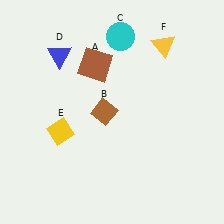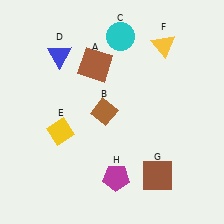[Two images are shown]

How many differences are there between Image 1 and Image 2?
There are 2 differences between the two images.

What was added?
A brown square (G), a magenta pentagon (H) were added in Image 2.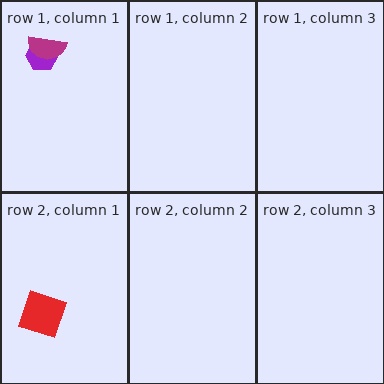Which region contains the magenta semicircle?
The row 1, column 1 region.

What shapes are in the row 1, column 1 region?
The purple hexagon, the magenta semicircle.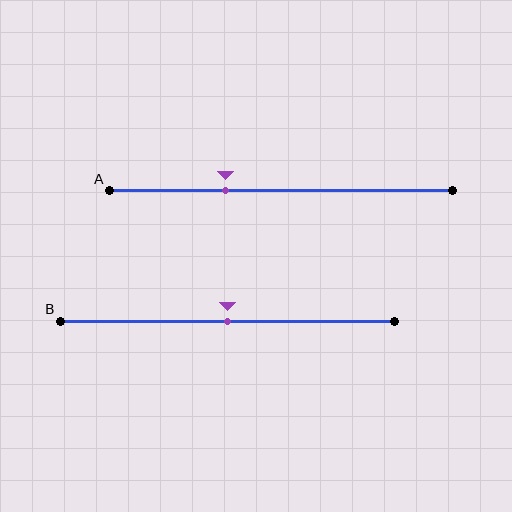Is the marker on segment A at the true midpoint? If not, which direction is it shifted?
No, the marker on segment A is shifted to the left by about 16% of the segment length.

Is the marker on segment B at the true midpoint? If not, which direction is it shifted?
Yes, the marker on segment B is at the true midpoint.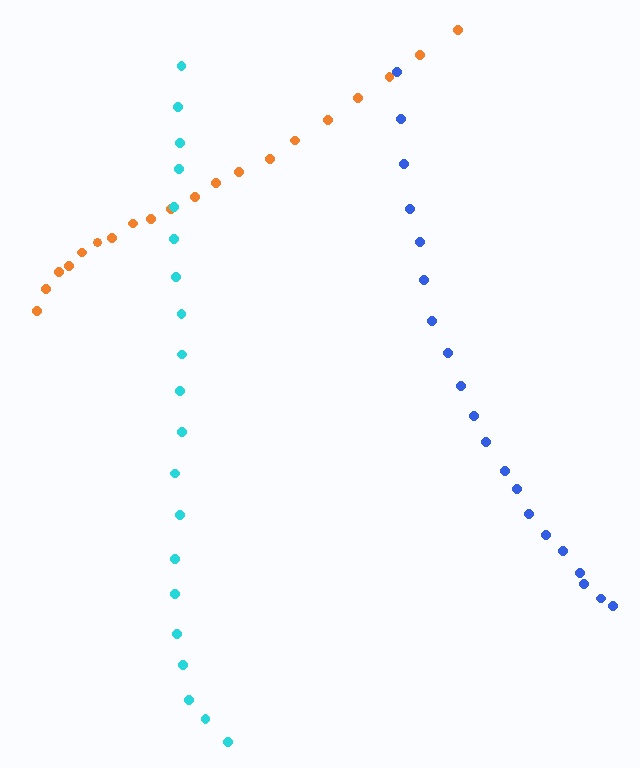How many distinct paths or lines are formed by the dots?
There are 3 distinct paths.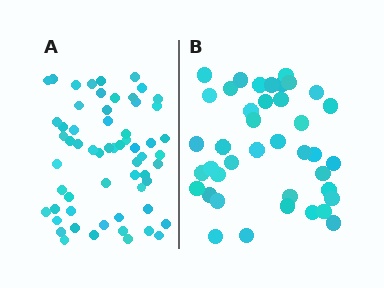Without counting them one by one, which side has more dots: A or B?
Region A (the left region) has more dots.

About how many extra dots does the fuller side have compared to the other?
Region A has approximately 20 more dots than region B.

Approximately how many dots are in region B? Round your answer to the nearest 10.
About 40 dots.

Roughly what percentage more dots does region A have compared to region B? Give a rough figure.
About 50% more.